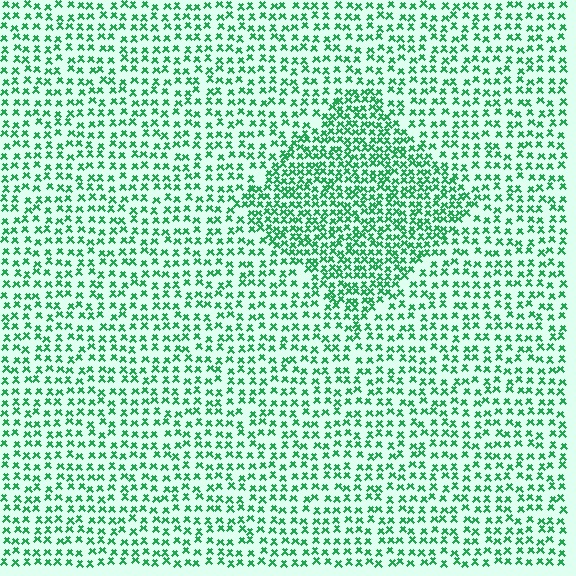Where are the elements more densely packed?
The elements are more densely packed inside the diamond boundary.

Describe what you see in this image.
The image contains small green elements arranged at two different densities. A diamond-shaped region is visible where the elements are more densely packed than the surrounding area.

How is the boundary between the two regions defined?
The boundary is defined by a change in element density (approximately 1.8x ratio). All elements are the same color, size, and shape.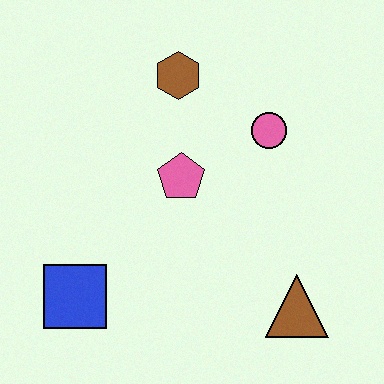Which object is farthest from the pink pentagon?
The brown triangle is farthest from the pink pentagon.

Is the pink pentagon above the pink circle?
No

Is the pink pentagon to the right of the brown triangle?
No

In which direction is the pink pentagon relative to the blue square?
The pink pentagon is above the blue square.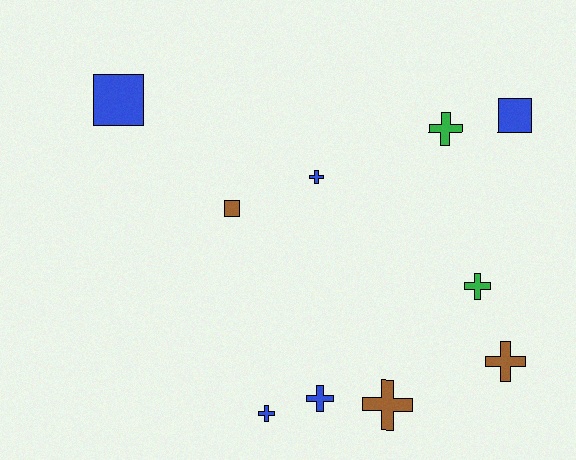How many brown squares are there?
There is 1 brown square.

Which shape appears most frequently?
Cross, with 7 objects.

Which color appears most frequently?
Blue, with 5 objects.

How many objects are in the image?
There are 10 objects.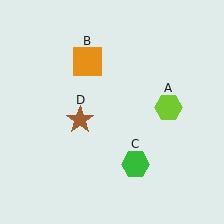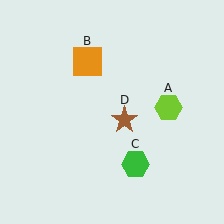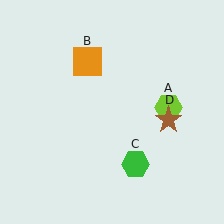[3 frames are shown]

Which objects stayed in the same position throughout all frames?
Lime hexagon (object A) and orange square (object B) and green hexagon (object C) remained stationary.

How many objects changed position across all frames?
1 object changed position: brown star (object D).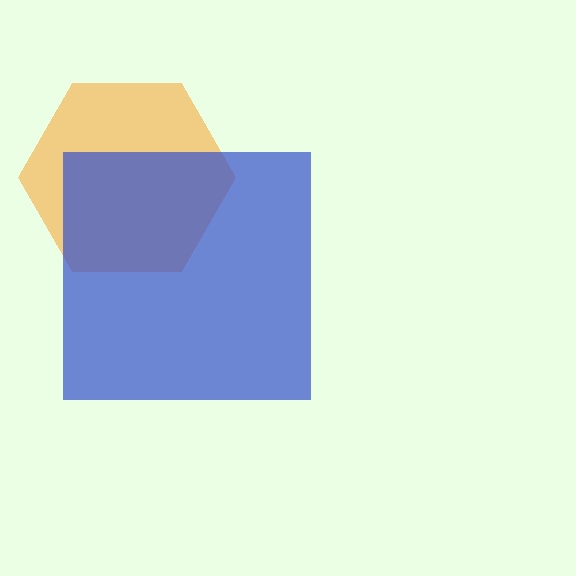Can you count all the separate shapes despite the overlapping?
Yes, there are 2 separate shapes.